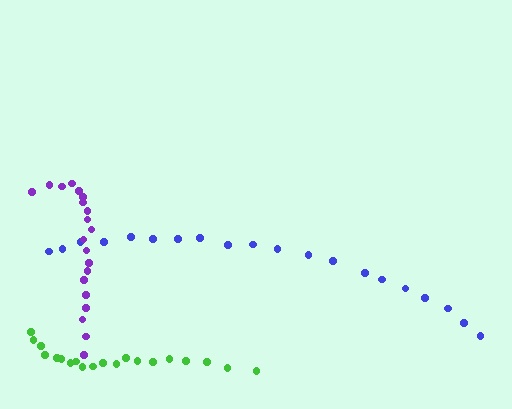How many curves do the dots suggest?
There are 3 distinct paths.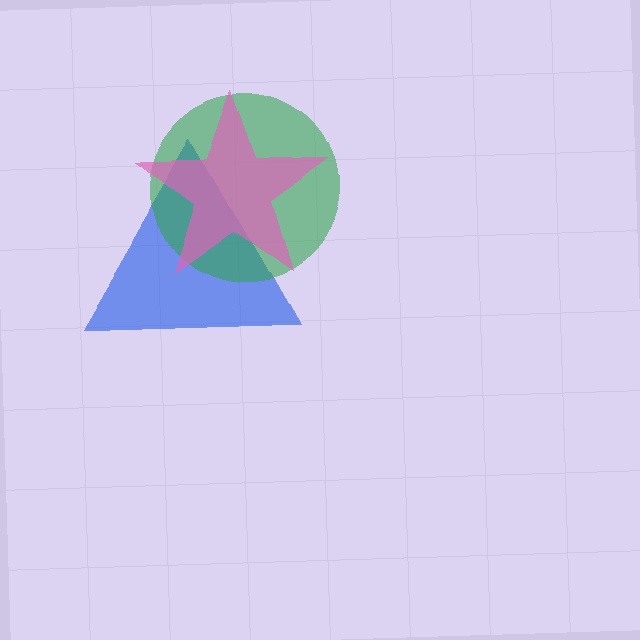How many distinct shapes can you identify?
There are 3 distinct shapes: a blue triangle, a green circle, a pink star.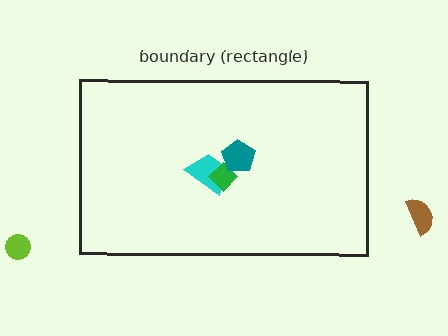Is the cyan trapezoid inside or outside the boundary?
Inside.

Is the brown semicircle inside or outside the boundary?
Outside.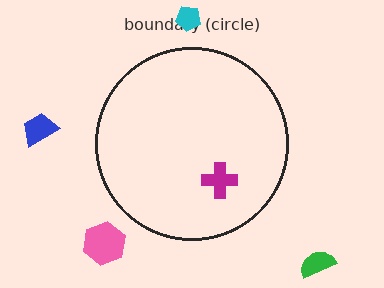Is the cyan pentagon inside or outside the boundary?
Outside.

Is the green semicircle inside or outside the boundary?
Outside.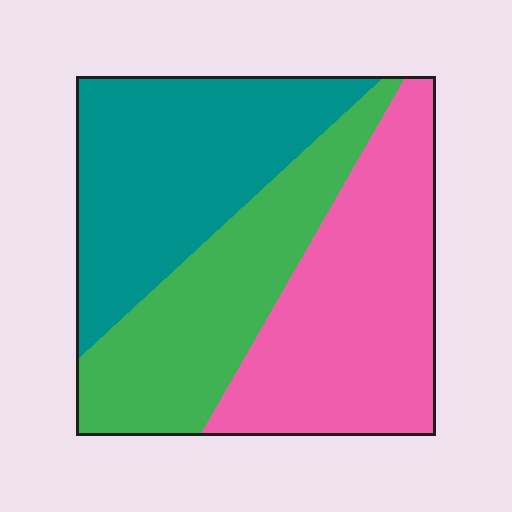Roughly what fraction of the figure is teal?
Teal covers about 35% of the figure.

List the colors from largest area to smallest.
From largest to smallest: pink, teal, green.